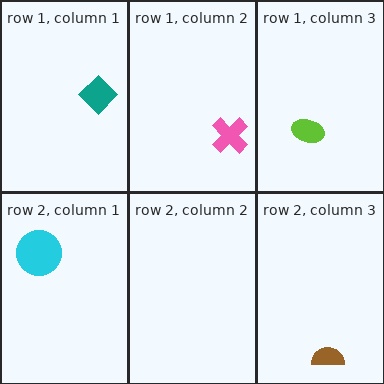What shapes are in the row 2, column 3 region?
The brown semicircle.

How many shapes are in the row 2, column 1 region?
1.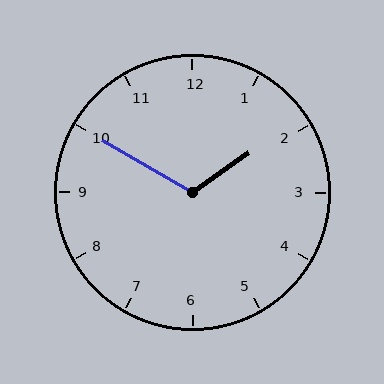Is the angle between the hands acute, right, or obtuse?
It is obtuse.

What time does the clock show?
1:50.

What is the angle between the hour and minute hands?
Approximately 115 degrees.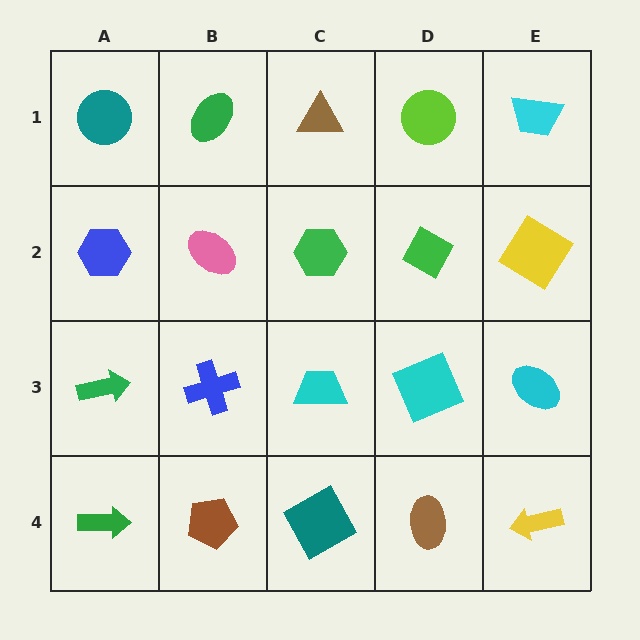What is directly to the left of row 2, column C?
A pink ellipse.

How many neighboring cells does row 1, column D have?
3.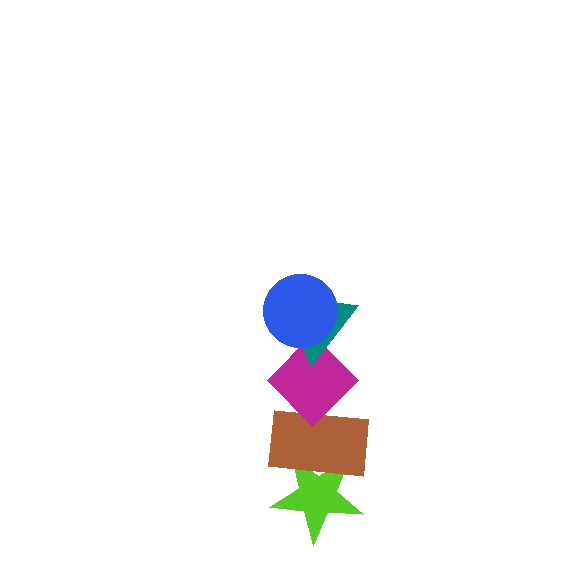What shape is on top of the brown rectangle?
The magenta diamond is on top of the brown rectangle.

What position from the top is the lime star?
The lime star is 5th from the top.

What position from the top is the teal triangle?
The teal triangle is 2nd from the top.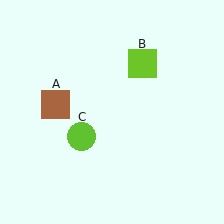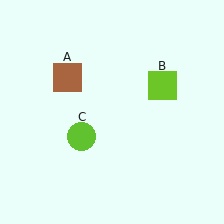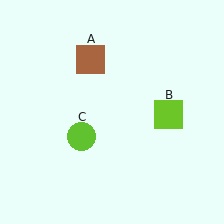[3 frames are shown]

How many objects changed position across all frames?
2 objects changed position: brown square (object A), lime square (object B).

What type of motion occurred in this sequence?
The brown square (object A), lime square (object B) rotated clockwise around the center of the scene.